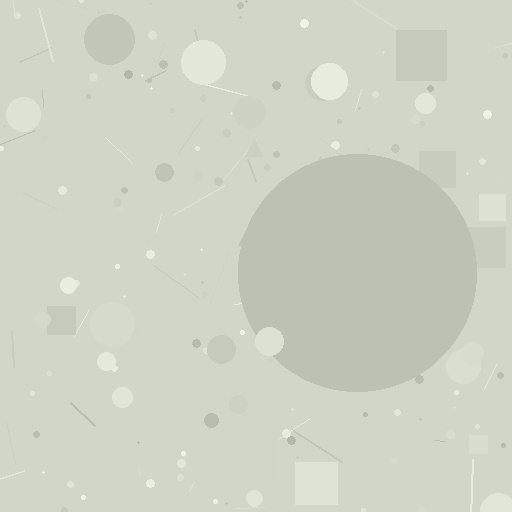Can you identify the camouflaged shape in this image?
The camouflaged shape is a circle.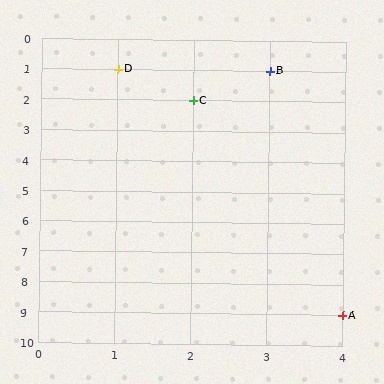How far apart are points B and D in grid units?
Points B and D are 2 columns apart.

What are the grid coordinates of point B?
Point B is at grid coordinates (3, 1).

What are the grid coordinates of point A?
Point A is at grid coordinates (4, 9).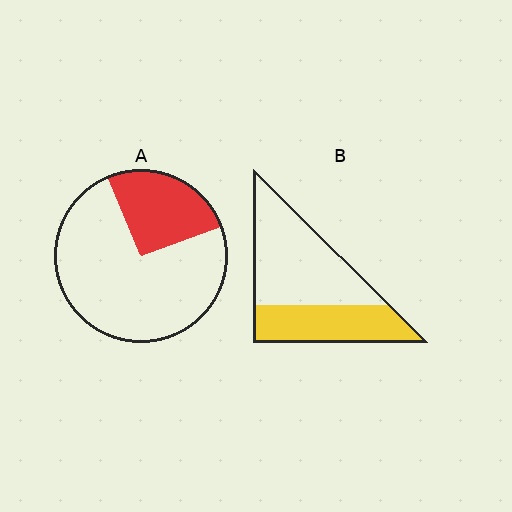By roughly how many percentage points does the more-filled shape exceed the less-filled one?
By roughly 15 percentage points (B over A).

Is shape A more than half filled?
No.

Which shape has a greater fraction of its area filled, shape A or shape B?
Shape B.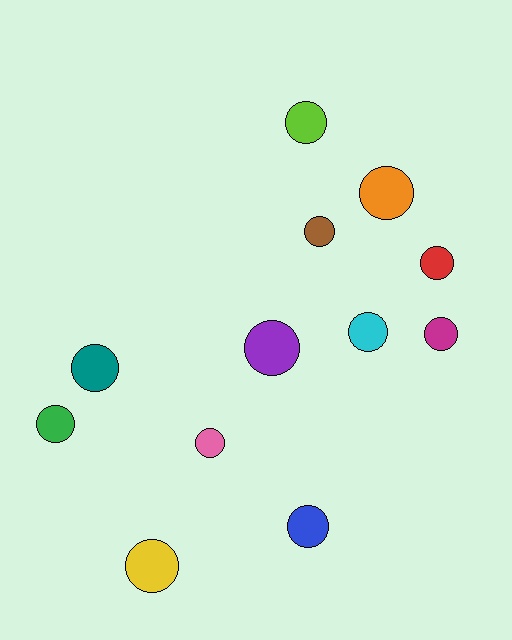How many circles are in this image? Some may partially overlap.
There are 12 circles.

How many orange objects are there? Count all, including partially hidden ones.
There is 1 orange object.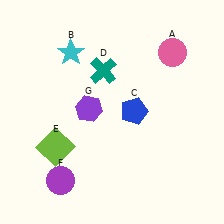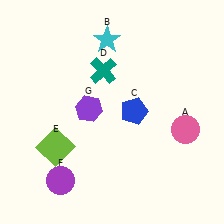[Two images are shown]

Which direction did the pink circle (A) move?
The pink circle (A) moved down.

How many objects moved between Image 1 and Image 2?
2 objects moved between the two images.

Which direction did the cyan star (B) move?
The cyan star (B) moved right.